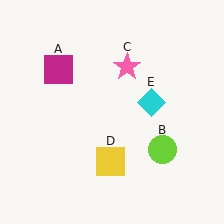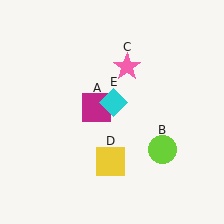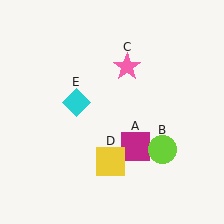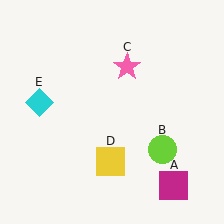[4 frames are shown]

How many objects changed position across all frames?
2 objects changed position: magenta square (object A), cyan diamond (object E).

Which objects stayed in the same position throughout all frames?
Lime circle (object B) and pink star (object C) and yellow square (object D) remained stationary.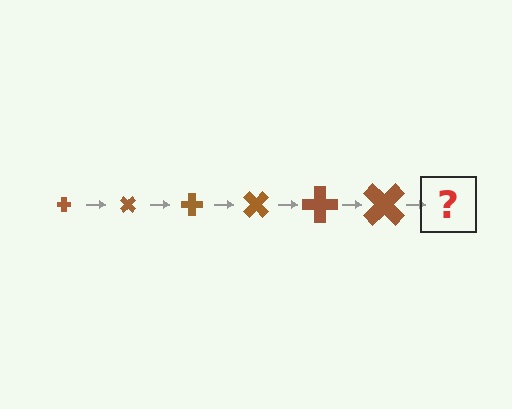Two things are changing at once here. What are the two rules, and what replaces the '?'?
The two rules are that the cross grows larger each step and it rotates 45 degrees each step. The '?' should be a cross, larger than the previous one and rotated 270 degrees from the start.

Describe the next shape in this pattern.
It should be a cross, larger than the previous one and rotated 270 degrees from the start.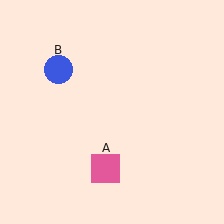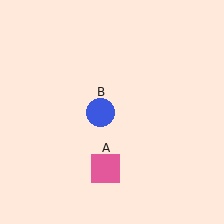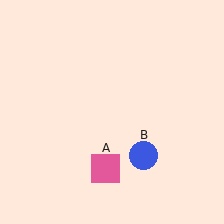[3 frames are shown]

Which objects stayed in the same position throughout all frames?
Pink square (object A) remained stationary.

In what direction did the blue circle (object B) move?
The blue circle (object B) moved down and to the right.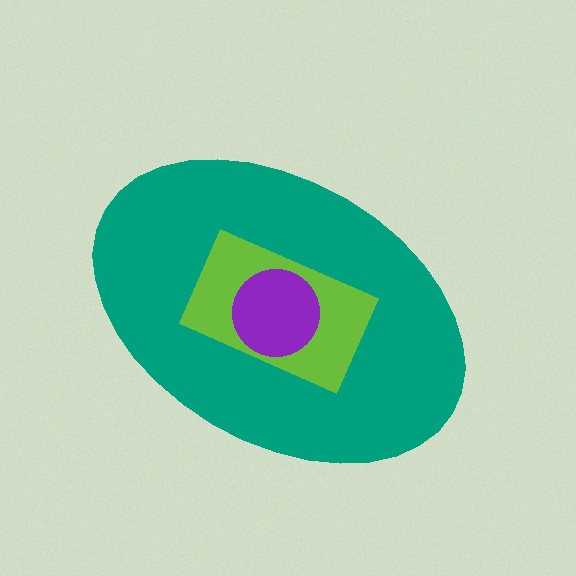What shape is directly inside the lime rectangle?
The purple circle.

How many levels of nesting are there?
3.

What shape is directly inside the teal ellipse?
The lime rectangle.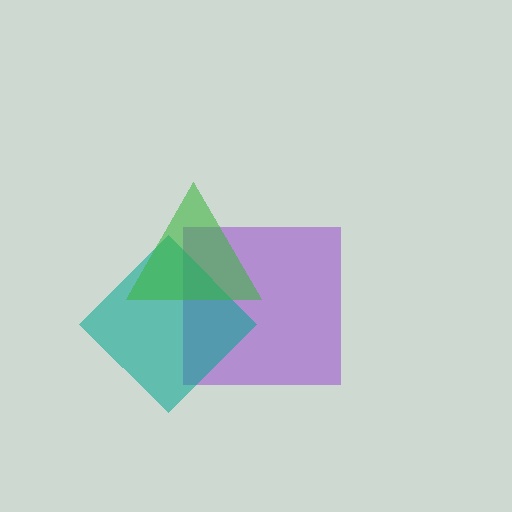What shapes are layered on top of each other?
The layered shapes are: a purple square, a teal diamond, a green triangle.